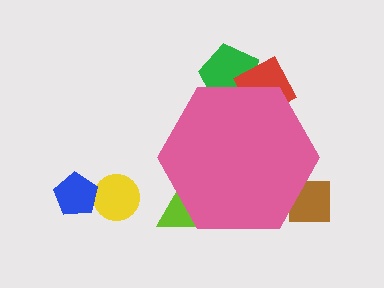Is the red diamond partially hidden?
Yes, the red diamond is partially hidden behind the pink hexagon.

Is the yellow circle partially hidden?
No, the yellow circle is fully visible.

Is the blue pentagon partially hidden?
No, the blue pentagon is fully visible.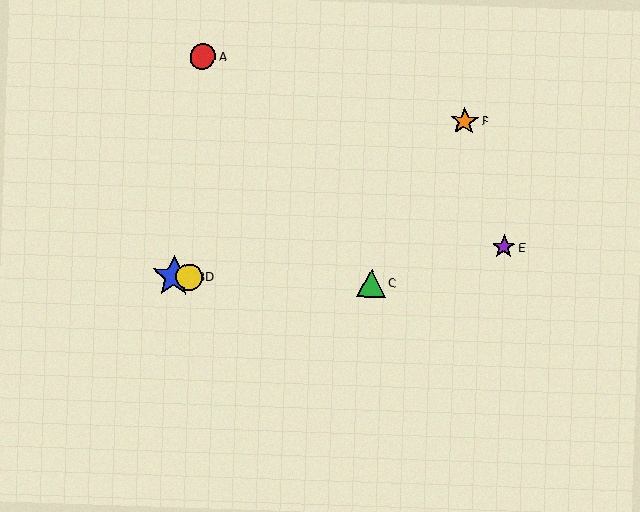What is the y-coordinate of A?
Object A is at y≈56.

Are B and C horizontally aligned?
Yes, both are at y≈277.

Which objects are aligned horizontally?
Objects B, C, D are aligned horizontally.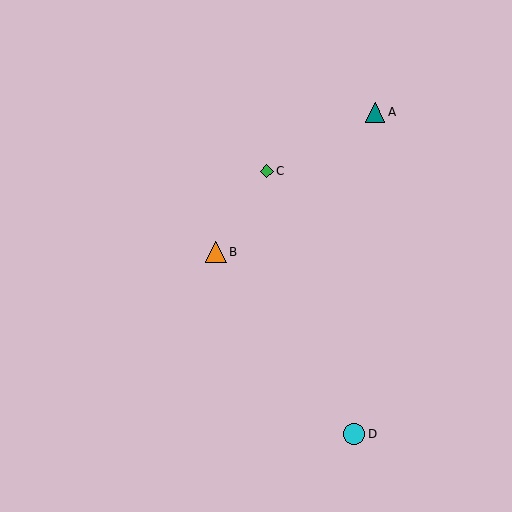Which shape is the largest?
The cyan circle (labeled D) is the largest.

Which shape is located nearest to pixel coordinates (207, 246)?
The orange triangle (labeled B) at (216, 252) is nearest to that location.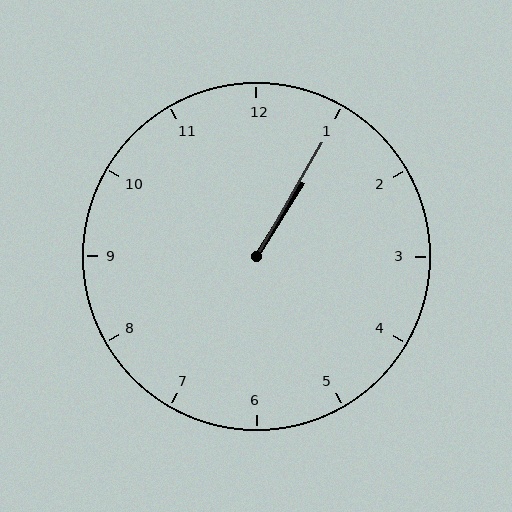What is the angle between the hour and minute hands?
Approximately 2 degrees.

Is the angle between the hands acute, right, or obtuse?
It is acute.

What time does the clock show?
1:05.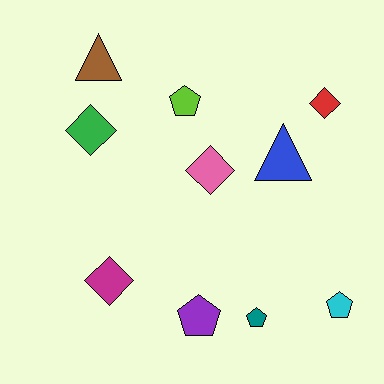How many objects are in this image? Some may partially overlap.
There are 10 objects.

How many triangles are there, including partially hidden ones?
There are 2 triangles.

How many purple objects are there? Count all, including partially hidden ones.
There is 1 purple object.